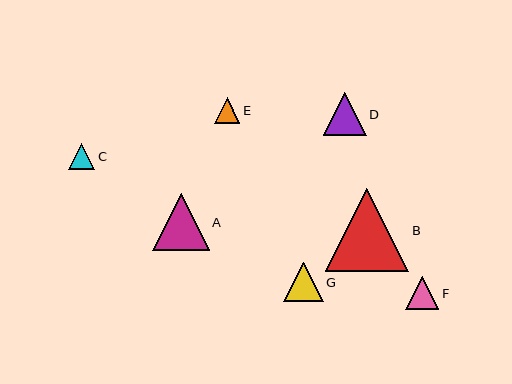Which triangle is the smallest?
Triangle E is the smallest with a size of approximately 26 pixels.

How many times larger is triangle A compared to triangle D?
Triangle A is approximately 1.3 times the size of triangle D.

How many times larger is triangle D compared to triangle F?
Triangle D is approximately 1.3 times the size of triangle F.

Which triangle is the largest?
Triangle B is the largest with a size of approximately 83 pixels.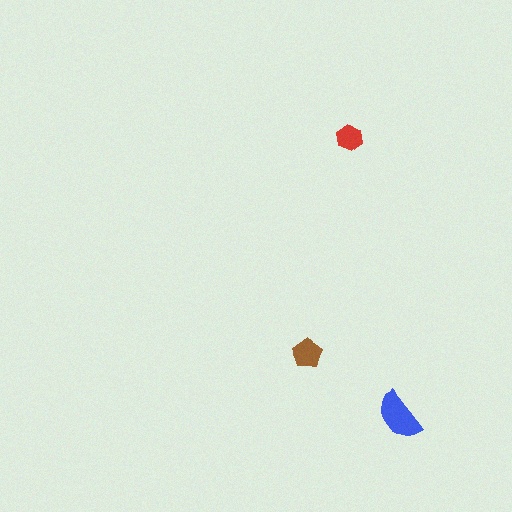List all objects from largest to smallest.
The blue semicircle, the brown pentagon, the red hexagon.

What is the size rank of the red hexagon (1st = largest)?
3rd.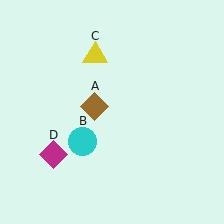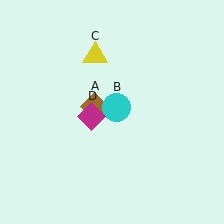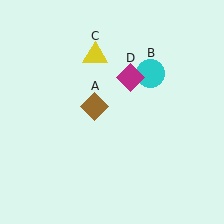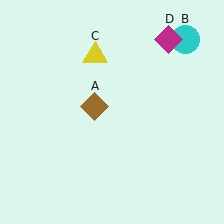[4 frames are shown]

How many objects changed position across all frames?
2 objects changed position: cyan circle (object B), magenta diamond (object D).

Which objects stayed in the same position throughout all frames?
Brown diamond (object A) and yellow triangle (object C) remained stationary.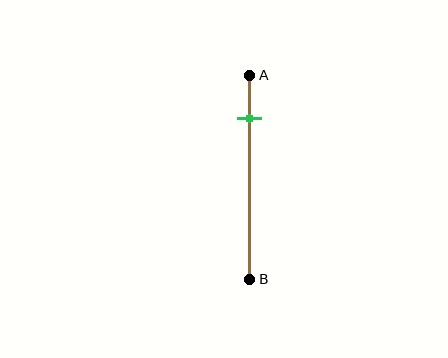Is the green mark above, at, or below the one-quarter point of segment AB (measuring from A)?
The green mark is above the one-quarter point of segment AB.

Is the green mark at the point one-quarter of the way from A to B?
No, the mark is at about 20% from A, not at the 25% one-quarter point.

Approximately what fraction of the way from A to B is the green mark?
The green mark is approximately 20% of the way from A to B.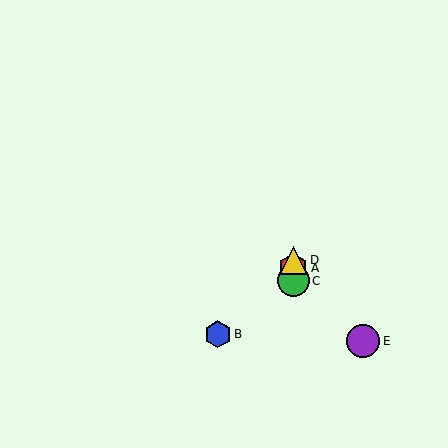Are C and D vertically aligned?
Yes, both are at x≈293.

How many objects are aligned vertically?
3 objects (A, C, D) are aligned vertically.